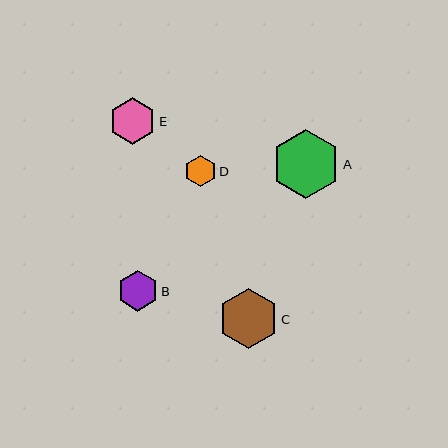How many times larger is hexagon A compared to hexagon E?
Hexagon A is approximately 1.5 times the size of hexagon E.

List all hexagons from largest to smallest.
From largest to smallest: A, C, E, B, D.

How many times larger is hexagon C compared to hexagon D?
Hexagon C is approximately 1.9 times the size of hexagon D.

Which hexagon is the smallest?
Hexagon D is the smallest with a size of approximately 32 pixels.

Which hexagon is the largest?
Hexagon A is the largest with a size of approximately 69 pixels.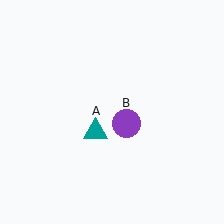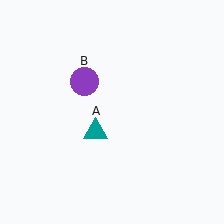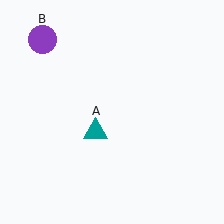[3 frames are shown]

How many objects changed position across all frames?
1 object changed position: purple circle (object B).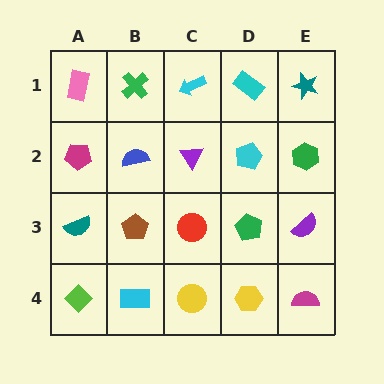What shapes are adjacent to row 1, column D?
A cyan pentagon (row 2, column D), a cyan arrow (row 1, column C), a teal star (row 1, column E).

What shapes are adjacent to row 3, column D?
A cyan pentagon (row 2, column D), a yellow hexagon (row 4, column D), a red circle (row 3, column C), a purple semicircle (row 3, column E).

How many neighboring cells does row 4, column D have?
3.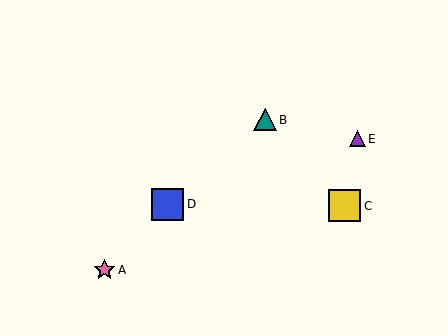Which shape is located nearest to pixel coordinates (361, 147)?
The purple triangle (labeled E) at (357, 139) is nearest to that location.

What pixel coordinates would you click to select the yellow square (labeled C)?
Click at (345, 206) to select the yellow square C.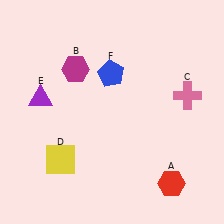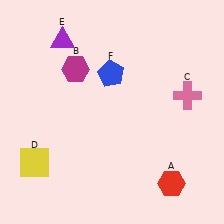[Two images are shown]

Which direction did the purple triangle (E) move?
The purple triangle (E) moved up.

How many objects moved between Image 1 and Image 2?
2 objects moved between the two images.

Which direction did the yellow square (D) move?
The yellow square (D) moved left.